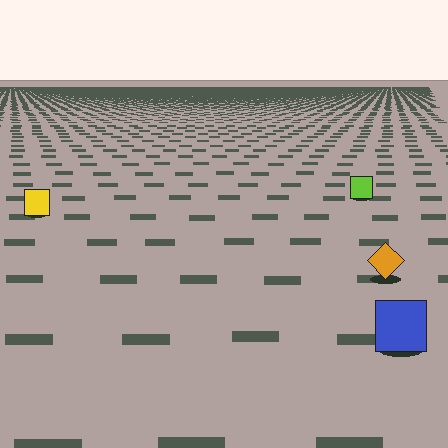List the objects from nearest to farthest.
From nearest to farthest: the blue square, the orange diamond, the yellow square, the lime square.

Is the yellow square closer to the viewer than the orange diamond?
No. The orange diamond is closer — you can tell from the texture gradient: the ground texture is coarser near it.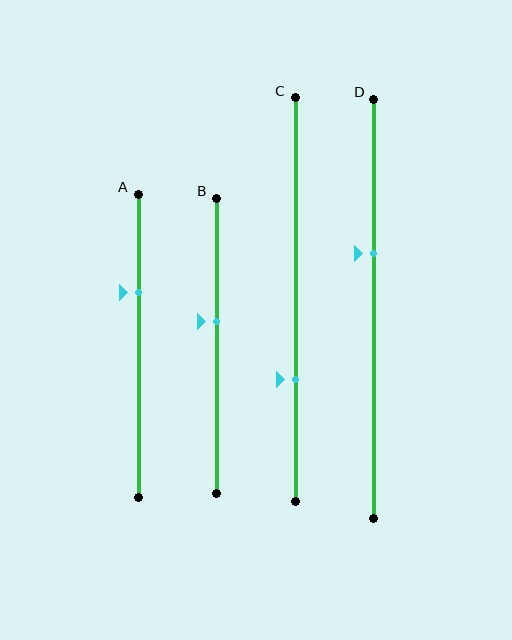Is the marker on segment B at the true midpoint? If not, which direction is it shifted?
No, the marker on segment B is shifted upward by about 8% of the segment length.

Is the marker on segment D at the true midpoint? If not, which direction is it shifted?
No, the marker on segment D is shifted upward by about 13% of the segment length.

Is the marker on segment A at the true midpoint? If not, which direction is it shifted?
No, the marker on segment A is shifted upward by about 18% of the segment length.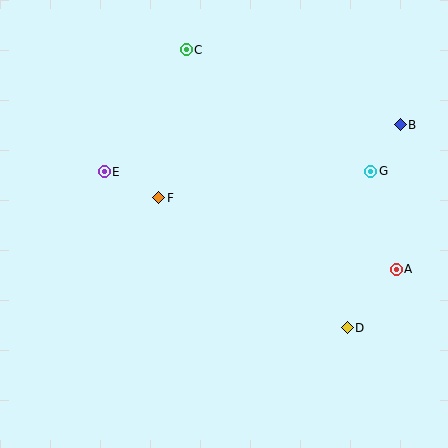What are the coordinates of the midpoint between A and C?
The midpoint between A and C is at (291, 160).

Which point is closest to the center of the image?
Point F at (159, 198) is closest to the center.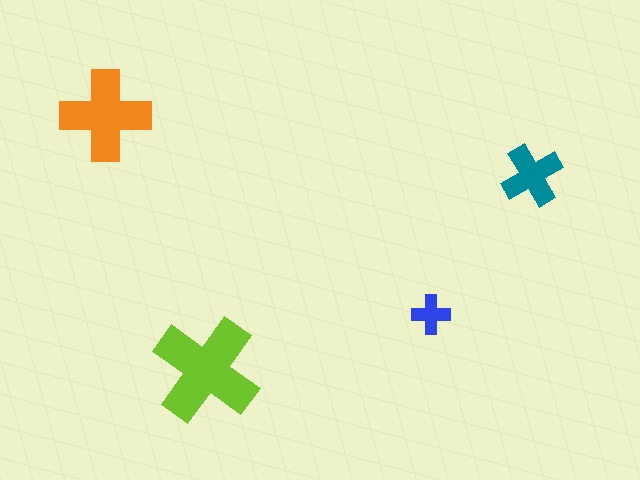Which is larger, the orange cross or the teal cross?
The orange one.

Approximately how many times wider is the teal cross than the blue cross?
About 1.5 times wider.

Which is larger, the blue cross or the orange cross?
The orange one.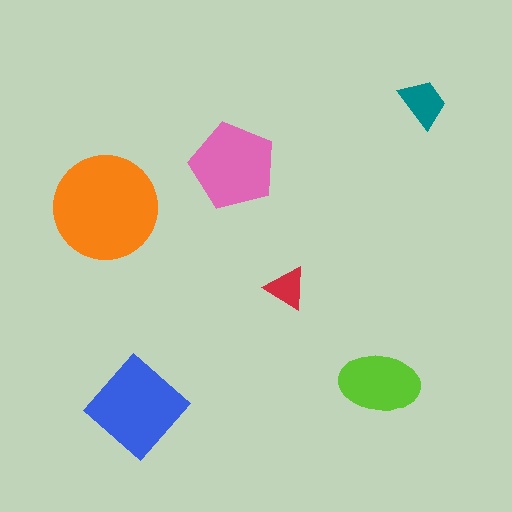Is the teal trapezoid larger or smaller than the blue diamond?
Smaller.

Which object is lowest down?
The blue diamond is bottommost.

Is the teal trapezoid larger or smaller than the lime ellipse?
Smaller.